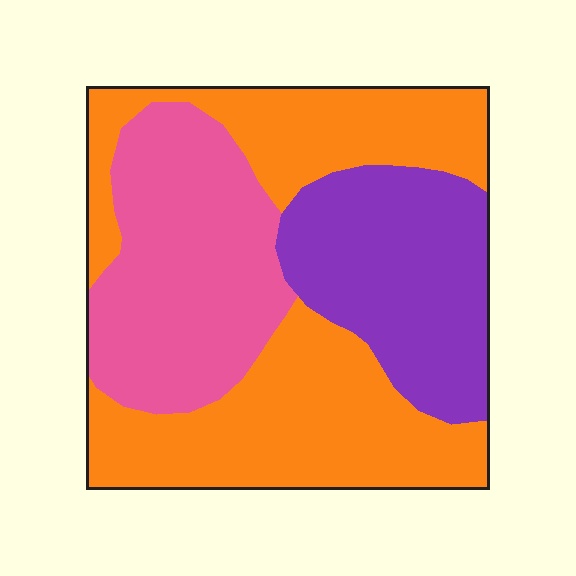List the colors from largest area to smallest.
From largest to smallest: orange, pink, purple.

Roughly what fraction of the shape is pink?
Pink covers 29% of the shape.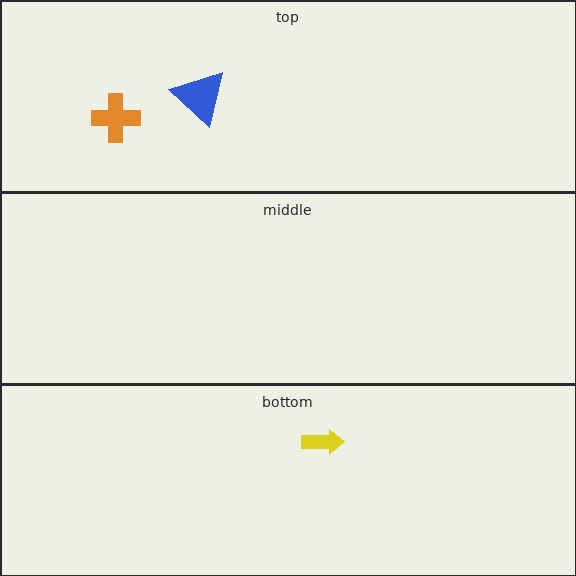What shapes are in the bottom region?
The yellow arrow.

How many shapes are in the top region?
2.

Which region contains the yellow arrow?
The bottom region.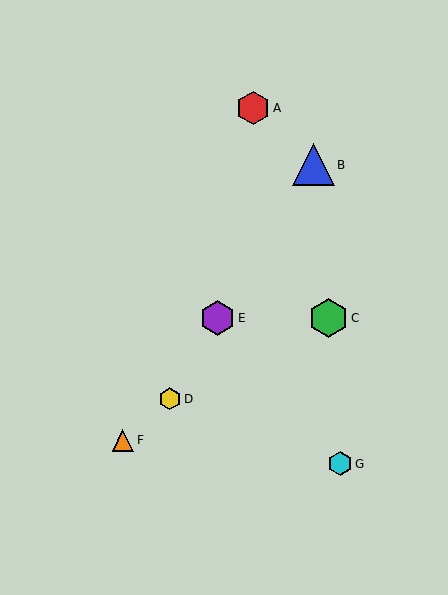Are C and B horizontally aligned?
No, C is at y≈318 and B is at y≈165.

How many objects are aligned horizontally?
2 objects (C, E) are aligned horizontally.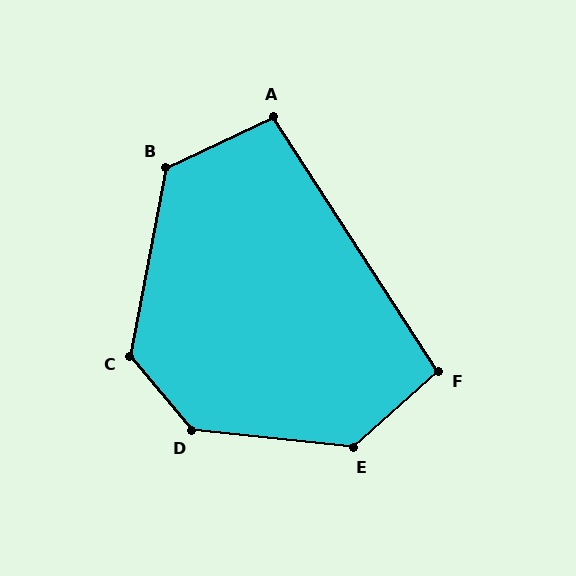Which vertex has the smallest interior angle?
A, at approximately 98 degrees.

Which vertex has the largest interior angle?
D, at approximately 136 degrees.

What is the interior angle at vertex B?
Approximately 126 degrees (obtuse).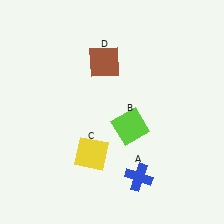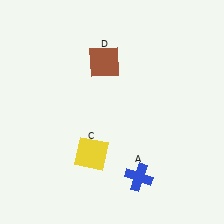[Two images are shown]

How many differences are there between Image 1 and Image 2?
There is 1 difference between the two images.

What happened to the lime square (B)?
The lime square (B) was removed in Image 2. It was in the bottom-right area of Image 1.